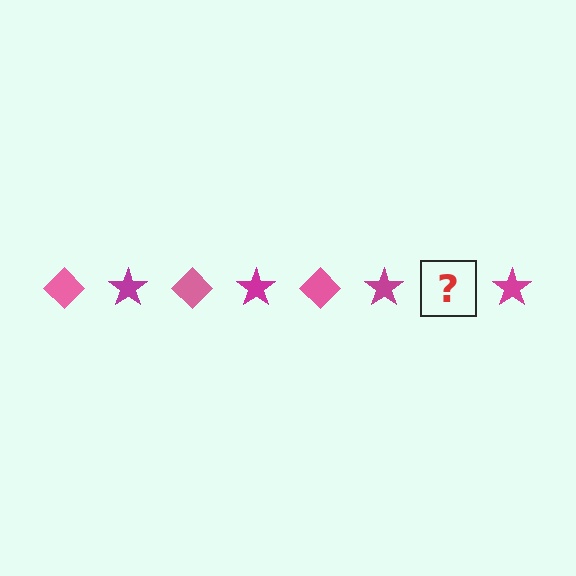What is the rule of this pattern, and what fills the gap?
The rule is that the pattern alternates between pink diamond and magenta star. The gap should be filled with a pink diamond.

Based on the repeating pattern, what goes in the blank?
The blank should be a pink diamond.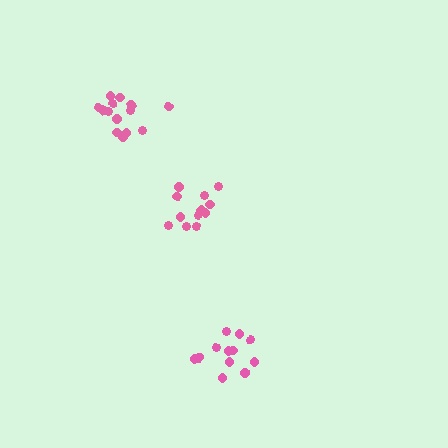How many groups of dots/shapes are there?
There are 3 groups.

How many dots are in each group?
Group 1: 12 dots, Group 2: 12 dots, Group 3: 14 dots (38 total).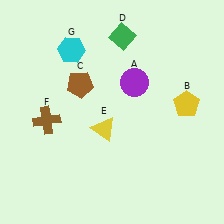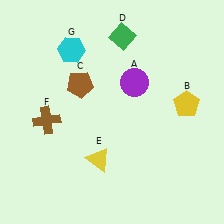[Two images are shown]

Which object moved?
The yellow triangle (E) moved down.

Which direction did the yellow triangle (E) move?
The yellow triangle (E) moved down.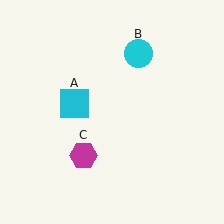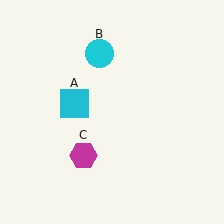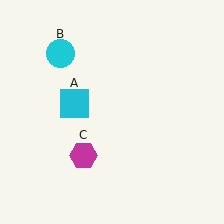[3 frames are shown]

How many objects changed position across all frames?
1 object changed position: cyan circle (object B).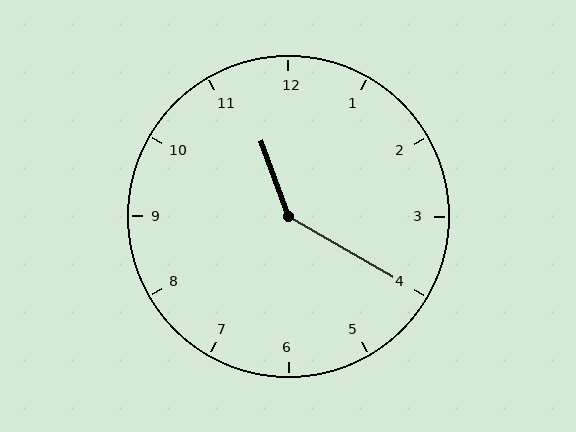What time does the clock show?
11:20.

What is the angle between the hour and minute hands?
Approximately 140 degrees.